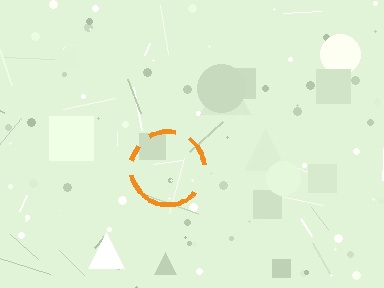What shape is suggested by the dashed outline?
The dashed outline suggests a circle.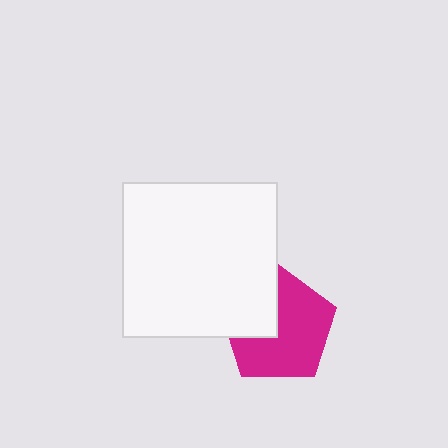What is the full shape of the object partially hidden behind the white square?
The partially hidden object is a magenta pentagon.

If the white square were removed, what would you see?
You would see the complete magenta pentagon.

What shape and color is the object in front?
The object in front is a white square.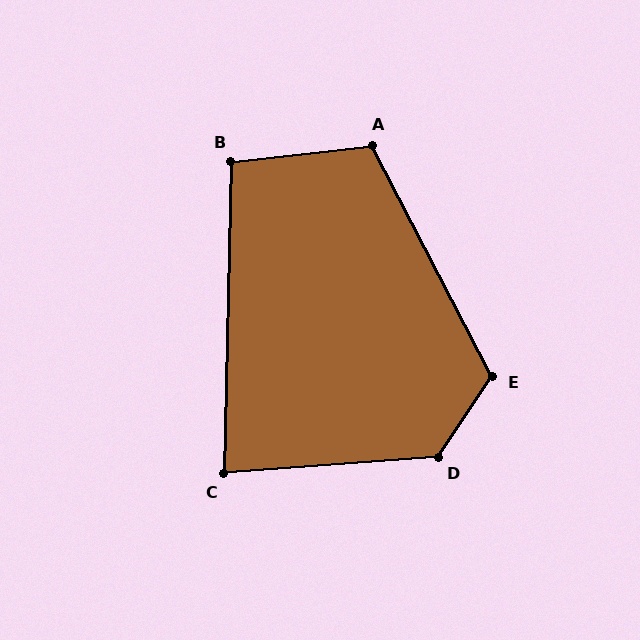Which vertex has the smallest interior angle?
C, at approximately 84 degrees.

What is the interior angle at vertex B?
Approximately 98 degrees (obtuse).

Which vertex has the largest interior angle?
D, at approximately 128 degrees.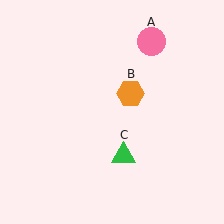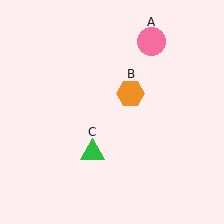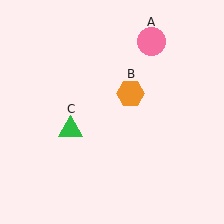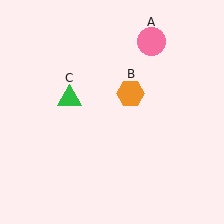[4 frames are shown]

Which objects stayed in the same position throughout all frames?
Pink circle (object A) and orange hexagon (object B) remained stationary.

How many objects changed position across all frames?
1 object changed position: green triangle (object C).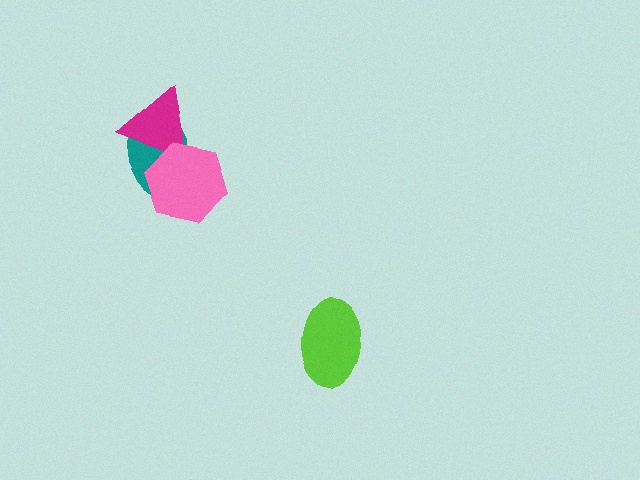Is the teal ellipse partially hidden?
Yes, it is partially covered by another shape.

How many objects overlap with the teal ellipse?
2 objects overlap with the teal ellipse.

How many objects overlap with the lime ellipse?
0 objects overlap with the lime ellipse.